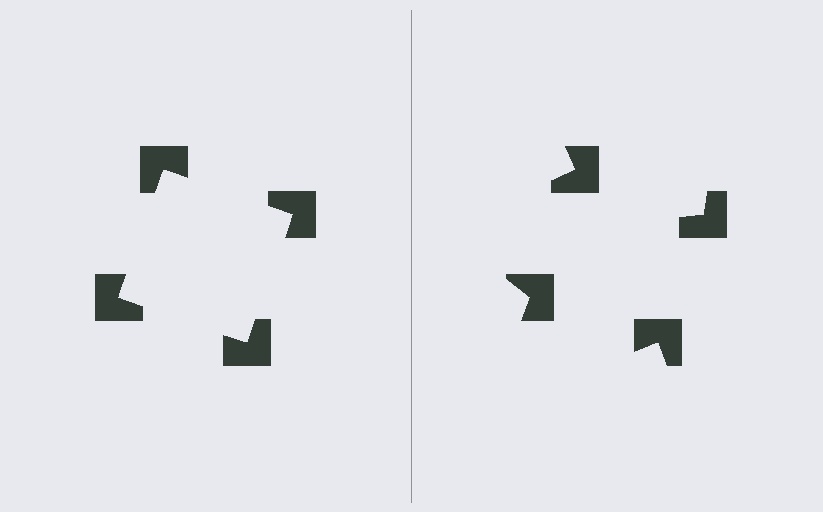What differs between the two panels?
The notched squares are positioned identically on both sides; only the wedge orientations differ. On the left they align to a square; on the right they are misaligned.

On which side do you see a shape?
An illusory square appears on the left side. On the right side the wedge cuts are rotated, so no coherent shape forms.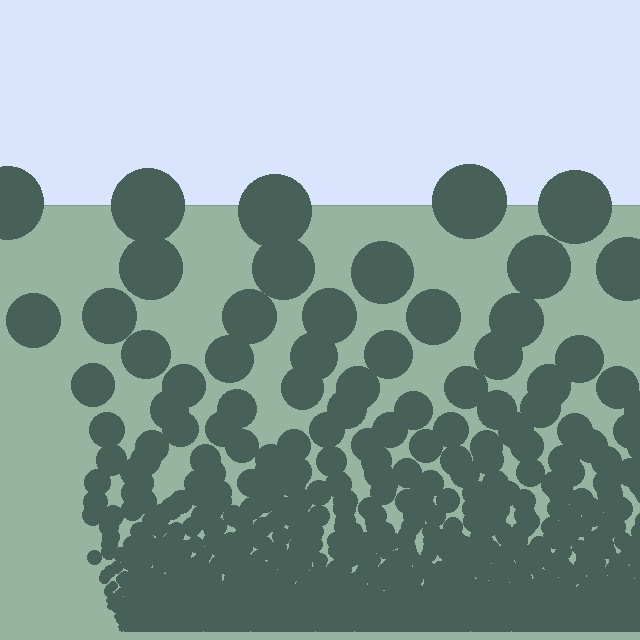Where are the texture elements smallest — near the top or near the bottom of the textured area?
Near the bottom.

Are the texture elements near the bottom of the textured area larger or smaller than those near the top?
Smaller. The gradient is inverted — elements near the bottom are smaller and denser.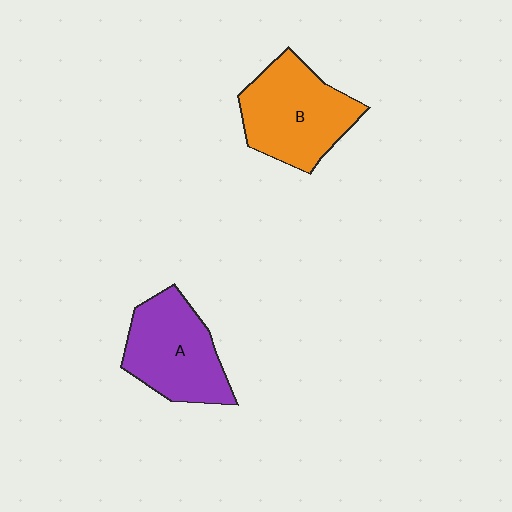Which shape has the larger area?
Shape B (orange).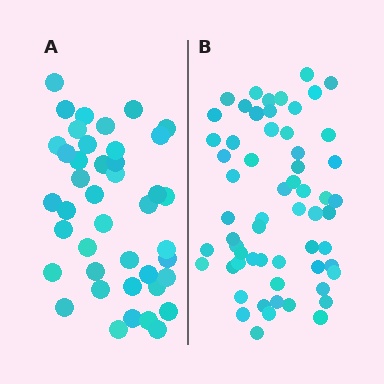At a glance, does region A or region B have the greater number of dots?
Region B (the right region) has more dots.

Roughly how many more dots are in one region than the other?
Region B has approximately 20 more dots than region A.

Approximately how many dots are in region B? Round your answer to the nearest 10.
About 60 dots.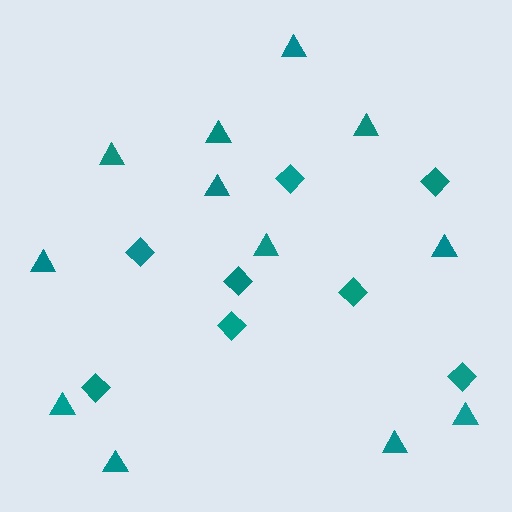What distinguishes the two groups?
There are 2 groups: one group of triangles (12) and one group of diamonds (8).